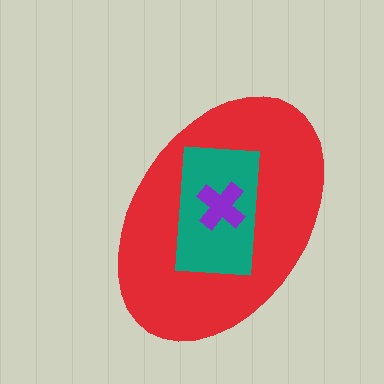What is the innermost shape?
The purple cross.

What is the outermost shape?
The red ellipse.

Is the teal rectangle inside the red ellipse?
Yes.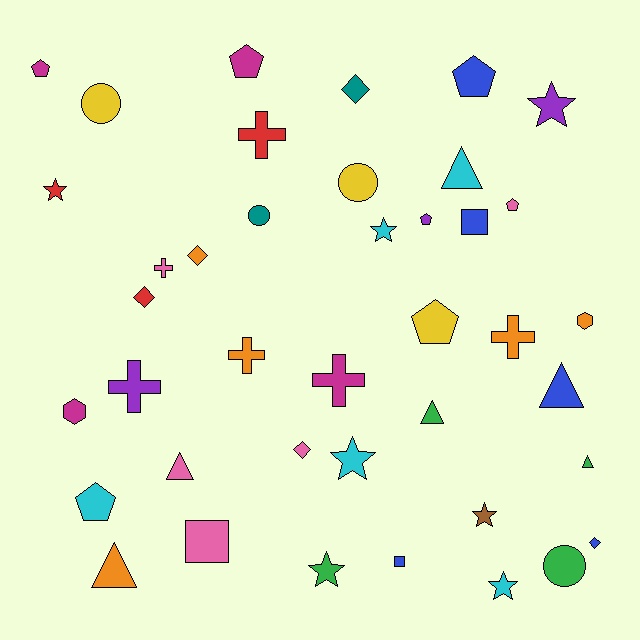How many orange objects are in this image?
There are 5 orange objects.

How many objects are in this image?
There are 40 objects.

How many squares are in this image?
There are 3 squares.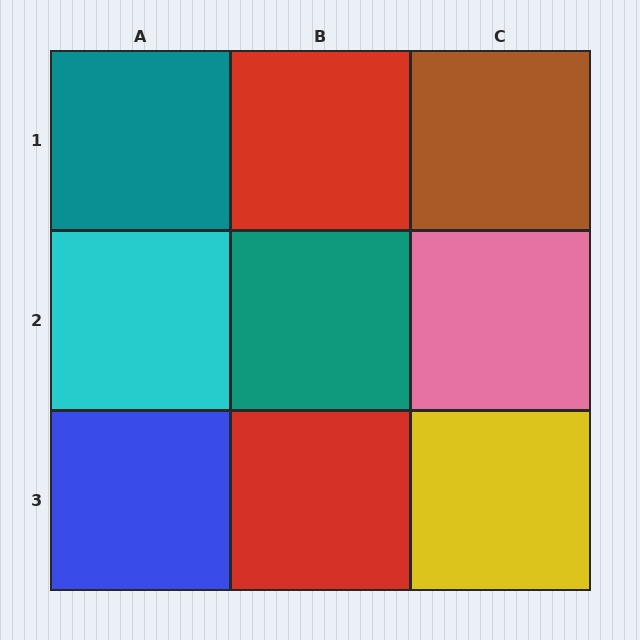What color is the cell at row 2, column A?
Cyan.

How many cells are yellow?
1 cell is yellow.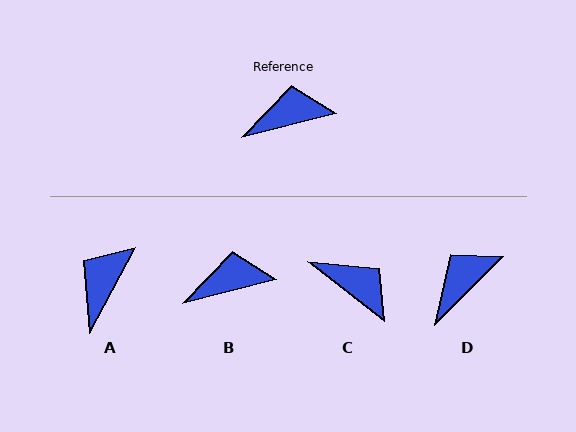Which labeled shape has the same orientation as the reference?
B.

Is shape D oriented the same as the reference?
No, it is off by about 31 degrees.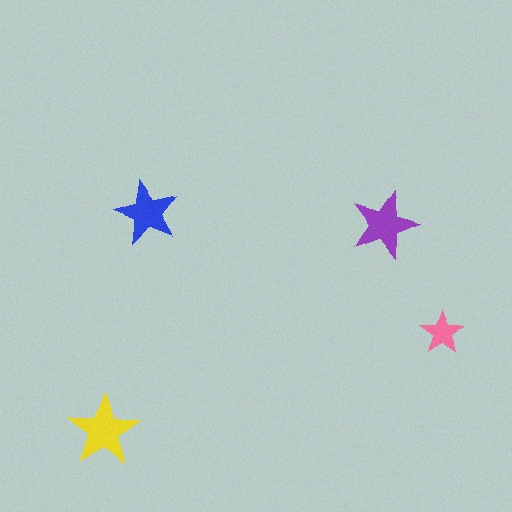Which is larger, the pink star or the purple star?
The purple one.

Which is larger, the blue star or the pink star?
The blue one.